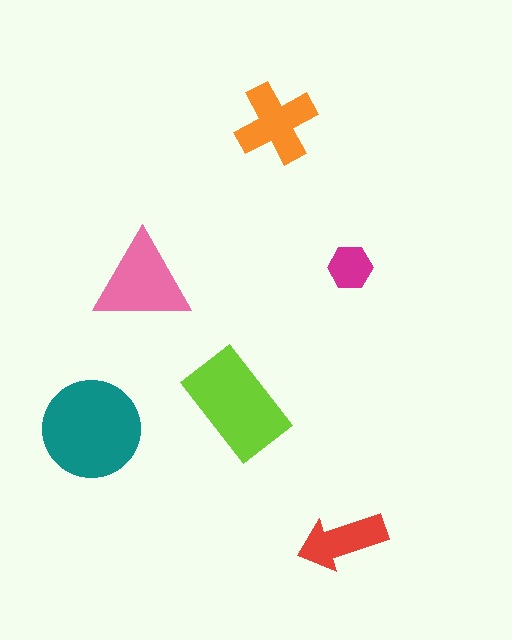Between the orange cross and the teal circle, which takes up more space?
The teal circle.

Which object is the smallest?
The magenta hexagon.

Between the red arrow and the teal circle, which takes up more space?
The teal circle.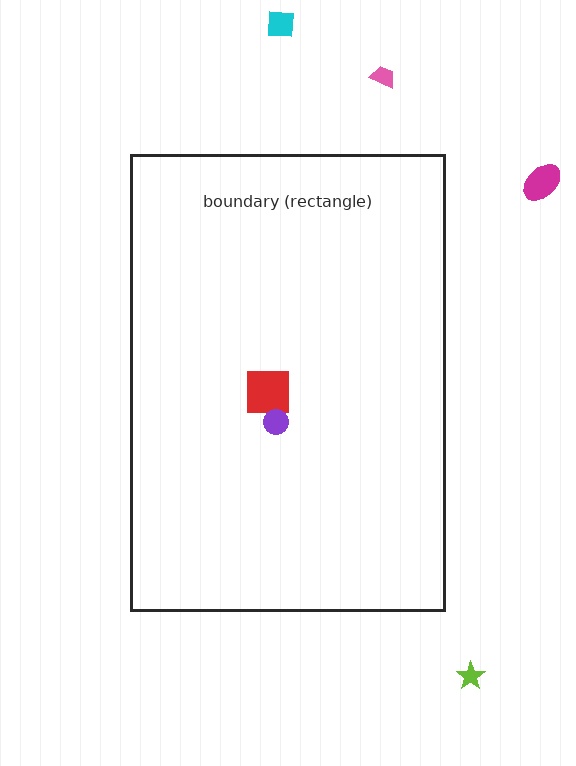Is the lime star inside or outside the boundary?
Outside.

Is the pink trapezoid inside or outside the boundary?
Outside.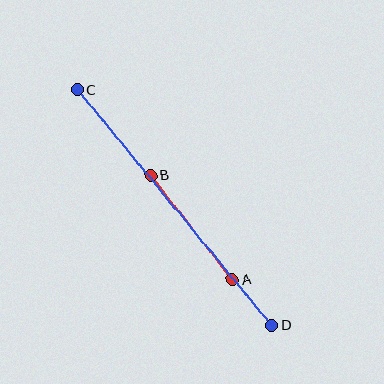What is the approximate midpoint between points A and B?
The midpoint is at approximately (192, 228) pixels.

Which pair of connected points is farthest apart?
Points C and D are farthest apart.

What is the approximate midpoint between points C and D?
The midpoint is at approximately (174, 208) pixels.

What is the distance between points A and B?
The distance is approximately 132 pixels.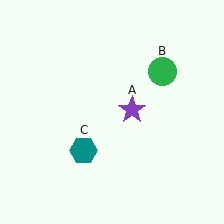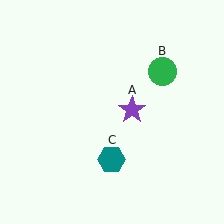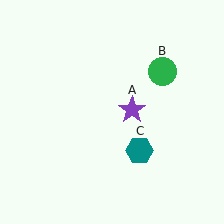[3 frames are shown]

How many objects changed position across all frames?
1 object changed position: teal hexagon (object C).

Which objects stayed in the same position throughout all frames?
Purple star (object A) and green circle (object B) remained stationary.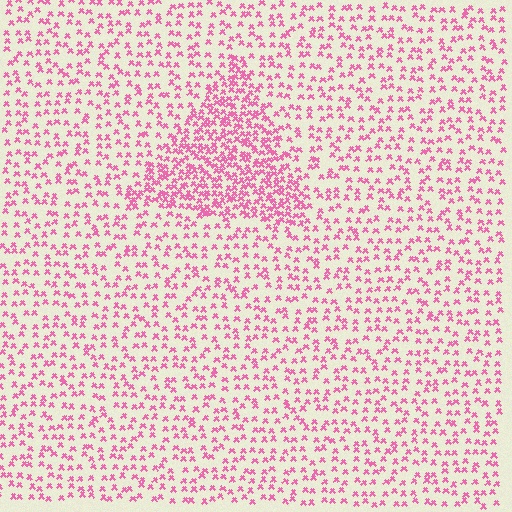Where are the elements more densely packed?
The elements are more densely packed inside the triangle boundary.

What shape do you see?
I see a triangle.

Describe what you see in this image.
The image contains small pink elements arranged at two different densities. A triangle-shaped region is visible where the elements are more densely packed than the surrounding area.